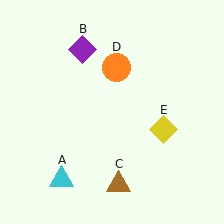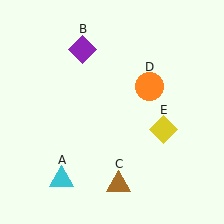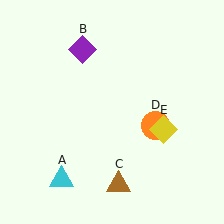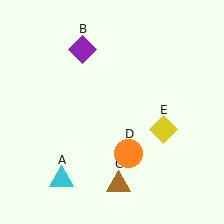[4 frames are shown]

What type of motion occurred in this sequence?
The orange circle (object D) rotated clockwise around the center of the scene.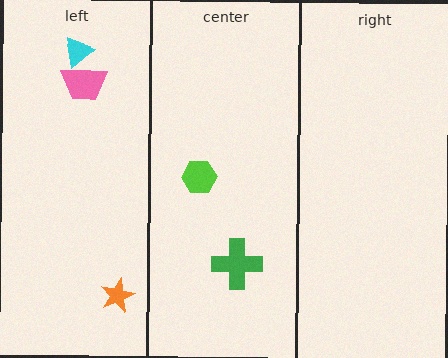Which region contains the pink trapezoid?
The left region.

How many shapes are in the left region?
3.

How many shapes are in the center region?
2.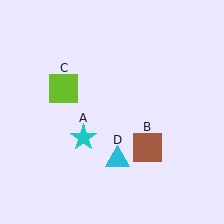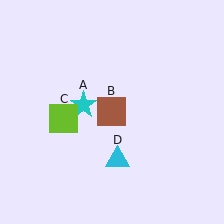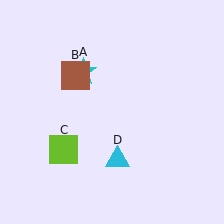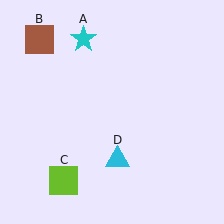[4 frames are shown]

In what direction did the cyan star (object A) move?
The cyan star (object A) moved up.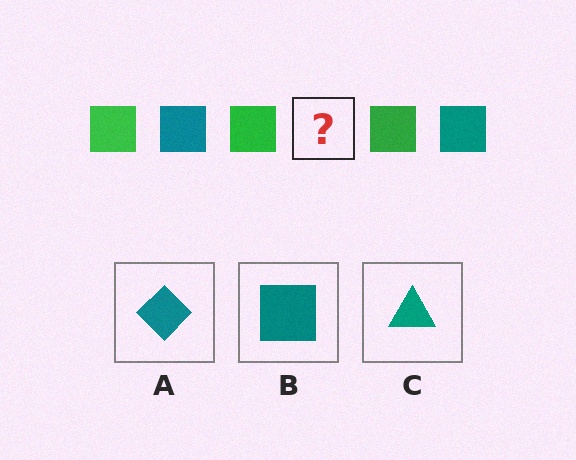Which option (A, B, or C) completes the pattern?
B.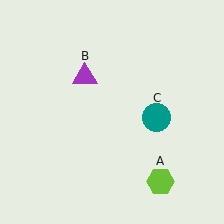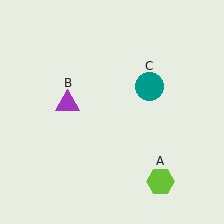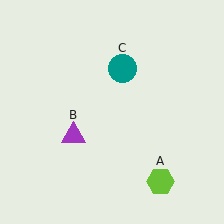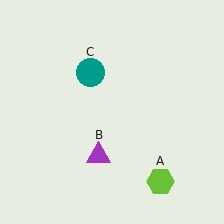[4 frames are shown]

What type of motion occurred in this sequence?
The purple triangle (object B), teal circle (object C) rotated counterclockwise around the center of the scene.